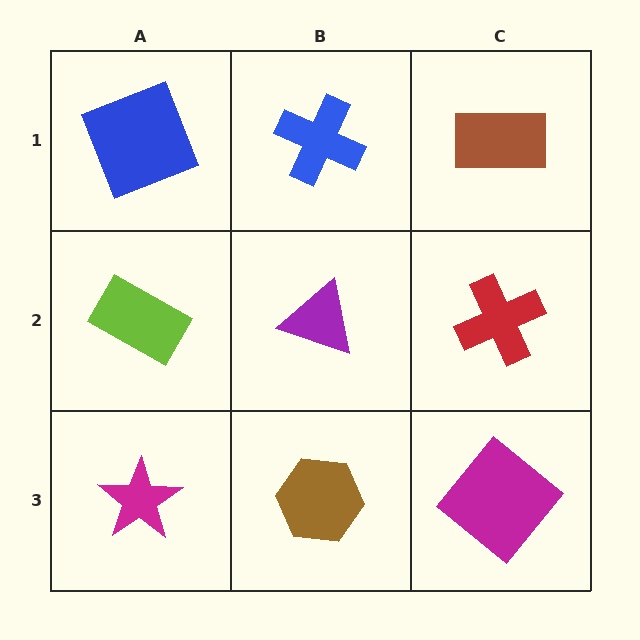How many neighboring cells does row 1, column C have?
2.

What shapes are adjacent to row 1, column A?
A lime rectangle (row 2, column A), a blue cross (row 1, column B).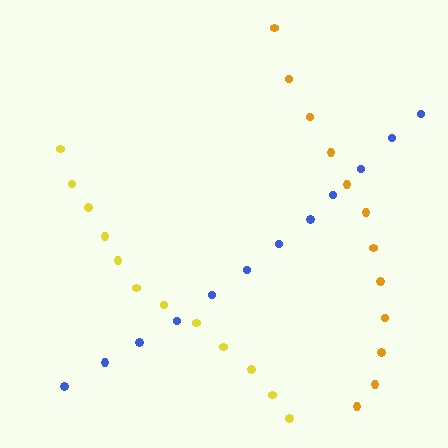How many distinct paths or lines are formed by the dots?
There are 3 distinct paths.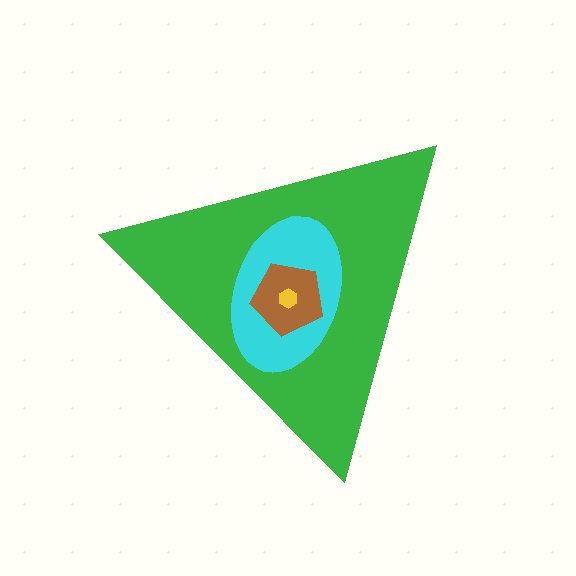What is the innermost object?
The yellow hexagon.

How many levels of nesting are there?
4.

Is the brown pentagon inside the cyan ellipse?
Yes.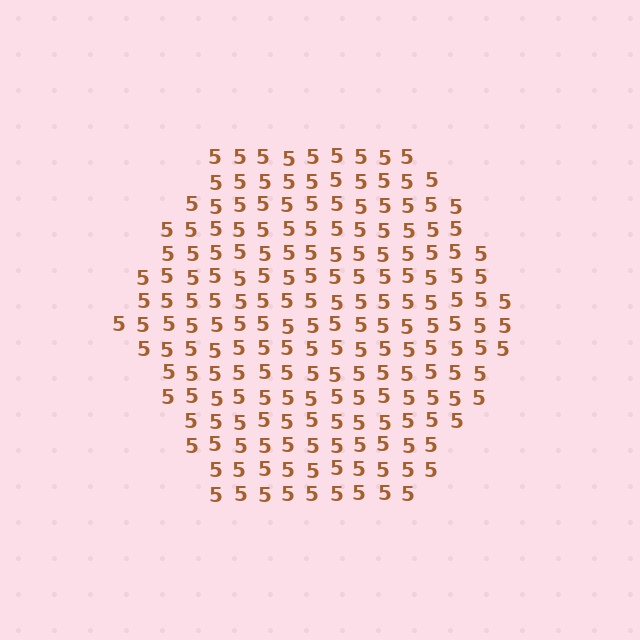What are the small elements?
The small elements are digit 5's.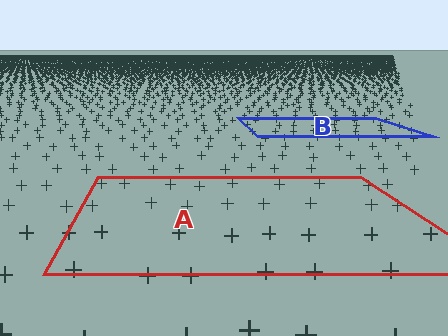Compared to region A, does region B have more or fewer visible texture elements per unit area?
Region B has more texture elements per unit area — they are packed more densely because it is farther away.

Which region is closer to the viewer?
Region A is closer. The texture elements there are larger and more spread out.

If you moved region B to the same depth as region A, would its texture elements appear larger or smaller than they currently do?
They would appear larger. At a closer depth, the same texture elements are projected at a bigger on-screen size.